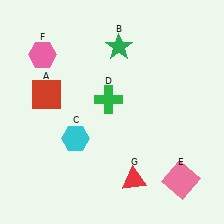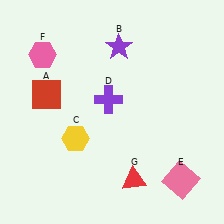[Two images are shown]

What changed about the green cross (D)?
In Image 1, D is green. In Image 2, it changed to purple.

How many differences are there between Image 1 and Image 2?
There are 3 differences between the two images.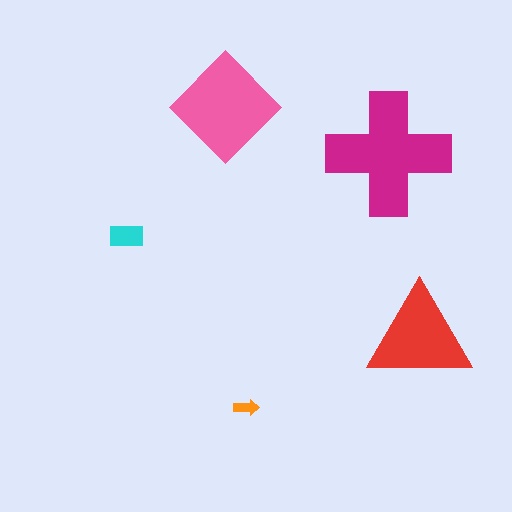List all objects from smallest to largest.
The orange arrow, the cyan rectangle, the red triangle, the pink diamond, the magenta cross.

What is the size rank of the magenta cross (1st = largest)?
1st.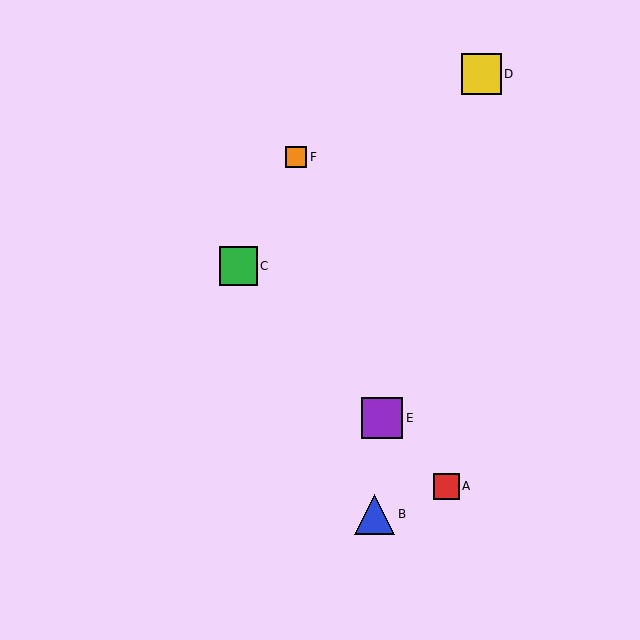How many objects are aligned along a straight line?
3 objects (A, C, E) are aligned along a straight line.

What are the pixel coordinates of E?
Object E is at (382, 418).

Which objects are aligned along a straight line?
Objects A, C, E are aligned along a straight line.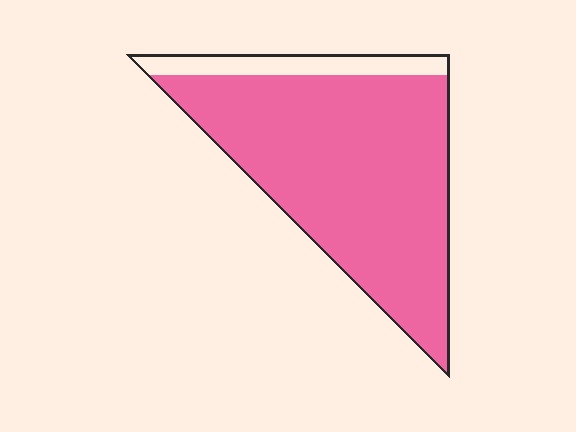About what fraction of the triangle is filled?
About seven eighths (7/8).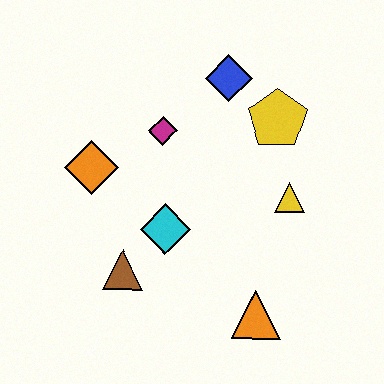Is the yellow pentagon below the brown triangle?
No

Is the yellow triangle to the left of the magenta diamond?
No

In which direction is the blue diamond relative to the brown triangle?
The blue diamond is above the brown triangle.